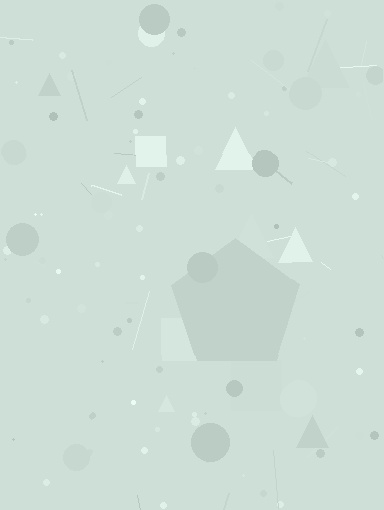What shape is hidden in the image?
A pentagon is hidden in the image.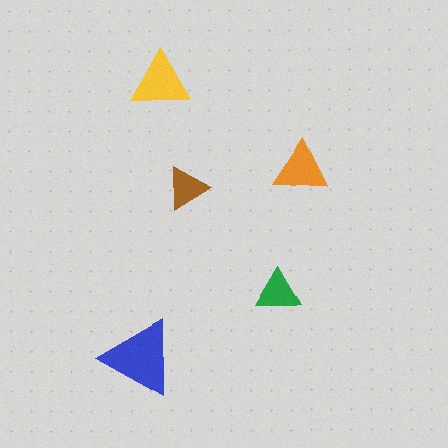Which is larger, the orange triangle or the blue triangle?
The blue one.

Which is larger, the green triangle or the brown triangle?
The green one.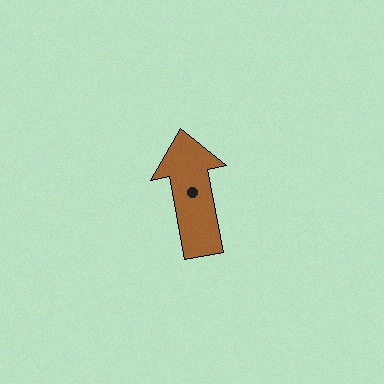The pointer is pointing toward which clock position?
Roughly 12 o'clock.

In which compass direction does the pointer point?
North.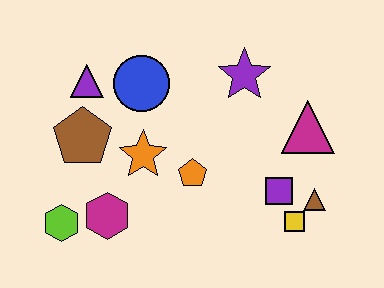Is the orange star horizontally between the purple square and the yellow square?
No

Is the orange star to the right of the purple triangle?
Yes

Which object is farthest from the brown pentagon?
The brown triangle is farthest from the brown pentagon.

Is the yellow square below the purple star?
Yes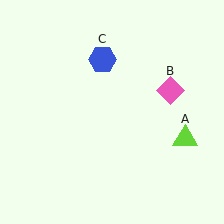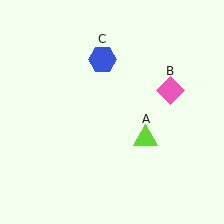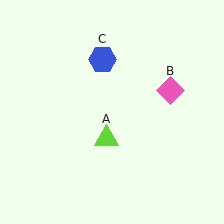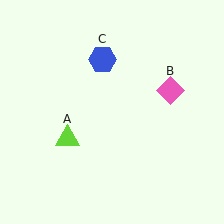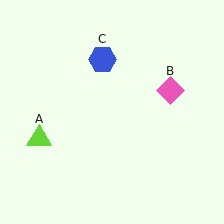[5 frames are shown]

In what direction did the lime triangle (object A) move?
The lime triangle (object A) moved left.